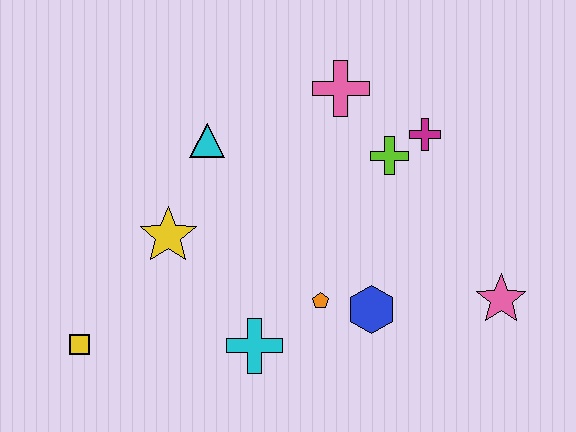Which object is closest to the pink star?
The blue hexagon is closest to the pink star.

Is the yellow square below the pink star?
Yes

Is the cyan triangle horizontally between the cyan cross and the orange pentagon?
No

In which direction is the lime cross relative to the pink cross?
The lime cross is below the pink cross.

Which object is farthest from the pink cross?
The yellow square is farthest from the pink cross.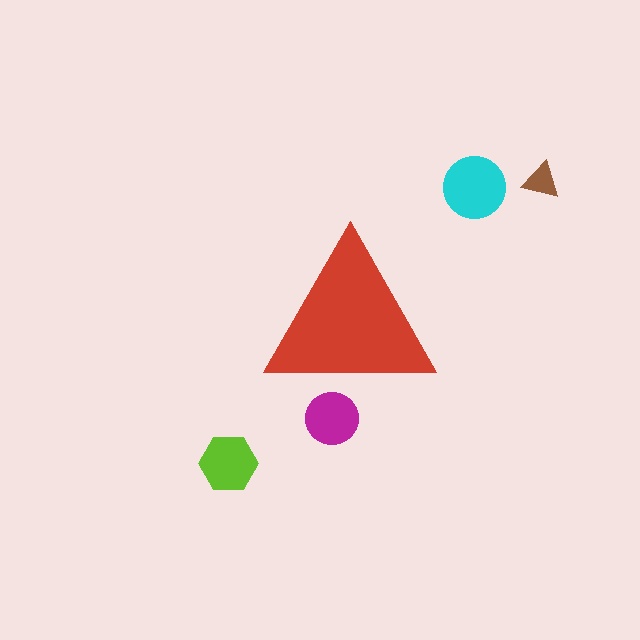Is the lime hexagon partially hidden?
No, the lime hexagon is fully visible.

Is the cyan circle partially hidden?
No, the cyan circle is fully visible.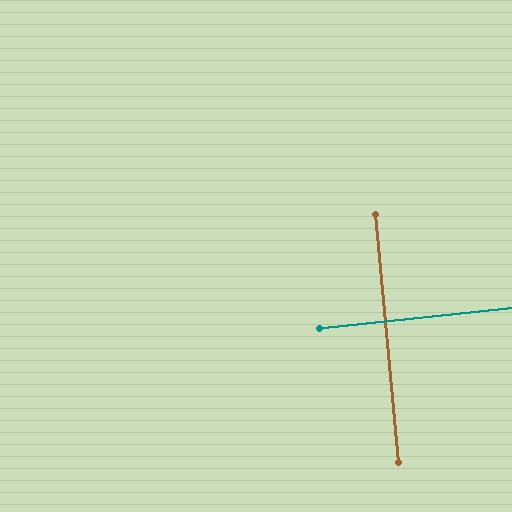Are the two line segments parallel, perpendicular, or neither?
Perpendicular — they meet at approximately 89°.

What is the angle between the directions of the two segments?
Approximately 89 degrees.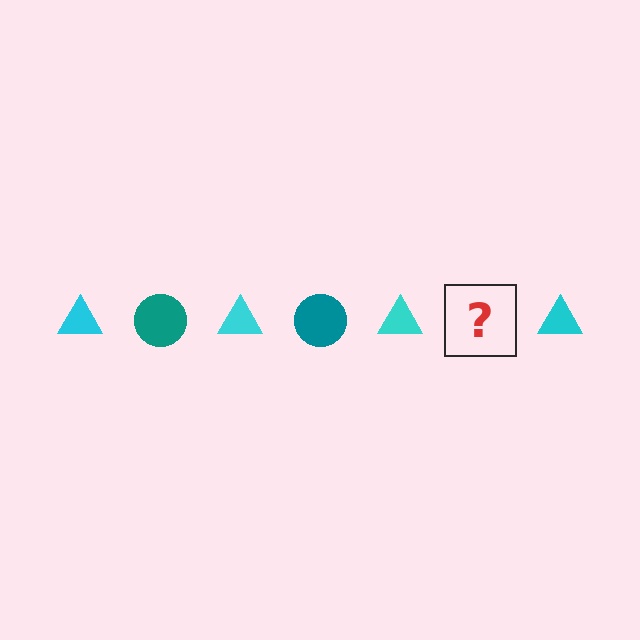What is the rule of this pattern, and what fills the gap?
The rule is that the pattern alternates between cyan triangle and teal circle. The gap should be filled with a teal circle.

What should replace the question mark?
The question mark should be replaced with a teal circle.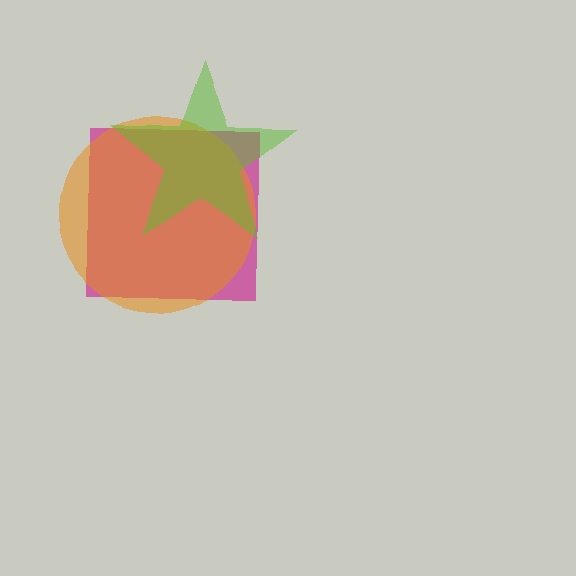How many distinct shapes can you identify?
There are 3 distinct shapes: a magenta square, an orange circle, a lime star.